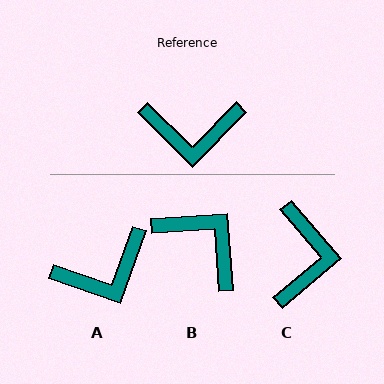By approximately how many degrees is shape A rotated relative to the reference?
Approximately 25 degrees counter-clockwise.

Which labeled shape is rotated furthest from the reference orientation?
B, about 138 degrees away.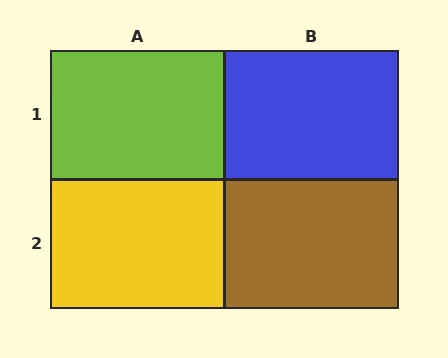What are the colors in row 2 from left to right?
Yellow, brown.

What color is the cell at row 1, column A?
Lime.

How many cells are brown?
1 cell is brown.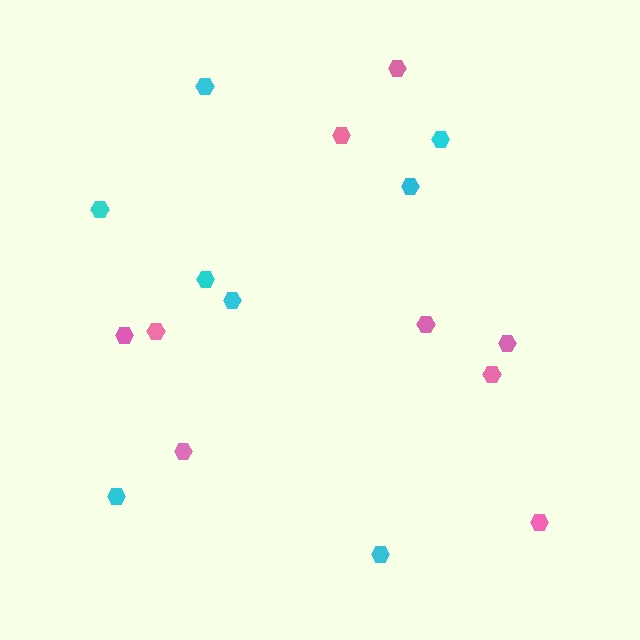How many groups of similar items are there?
There are 2 groups: one group of pink hexagons (9) and one group of cyan hexagons (8).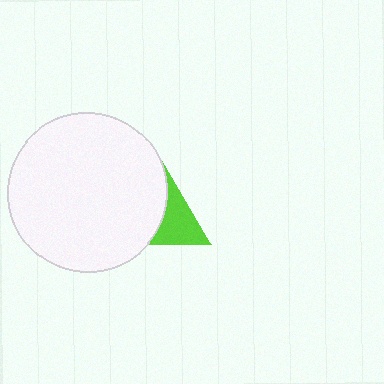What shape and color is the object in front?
The object in front is a white circle.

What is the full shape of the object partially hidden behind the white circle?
The partially hidden object is a lime triangle.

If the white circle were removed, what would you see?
You would see the complete lime triangle.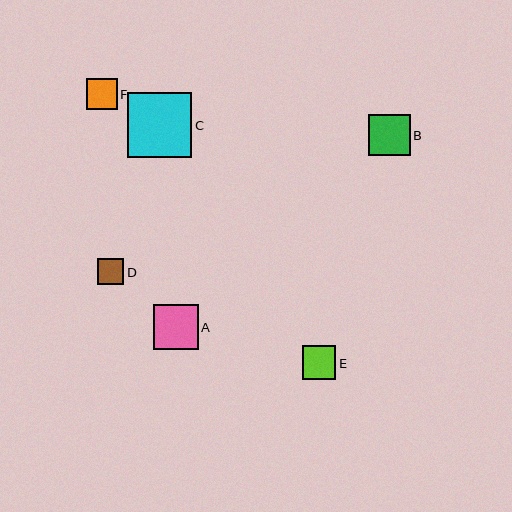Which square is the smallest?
Square D is the smallest with a size of approximately 26 pixels.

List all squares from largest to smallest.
From largest to smallest: C, A, B, E, F, D.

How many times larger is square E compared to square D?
Square E is approximately 1.3 times the size of square D.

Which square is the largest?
Square C is the largest with a size of approximately 65 pixels.